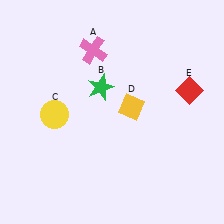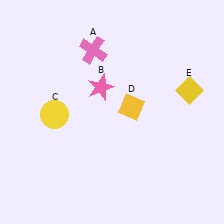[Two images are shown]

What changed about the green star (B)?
In Image 1, B is green. In Image 2, it changed to pink.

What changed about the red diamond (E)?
In Image 1, E is red. In Image 2, it changed to yellow.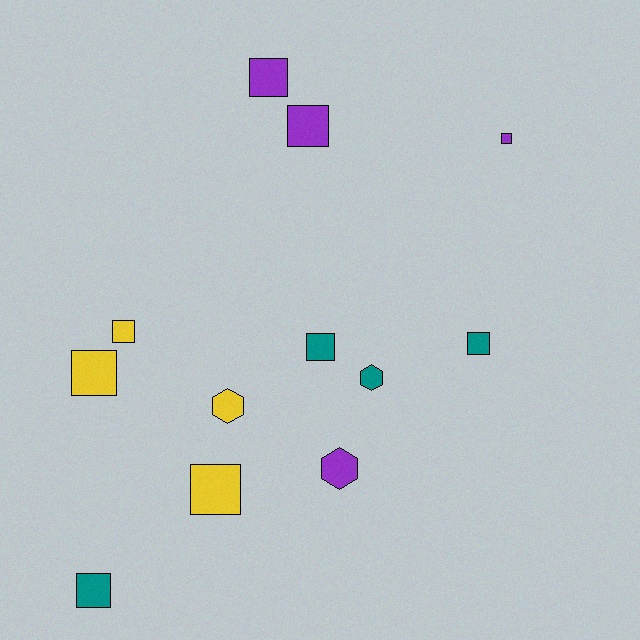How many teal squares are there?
There are 3 teal squares.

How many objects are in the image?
There are 12 objects.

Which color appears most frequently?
Purple, with 4 objects.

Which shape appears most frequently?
Square, with 9 objects.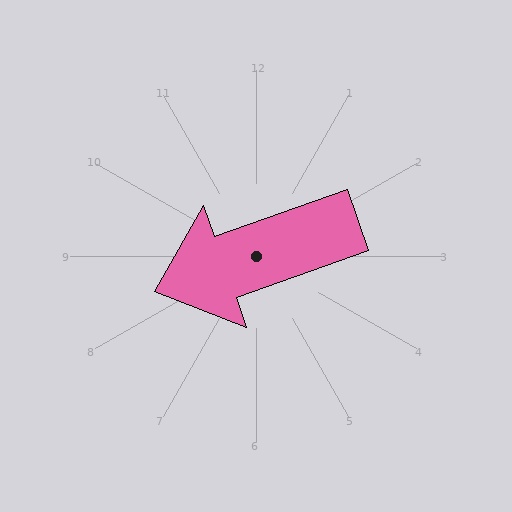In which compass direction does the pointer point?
West.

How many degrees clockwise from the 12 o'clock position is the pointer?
Approximately 251 degrees.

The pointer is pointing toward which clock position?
Roughly 8 o'clock.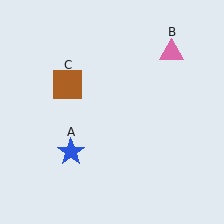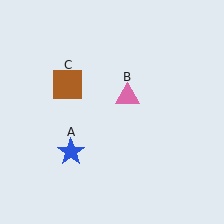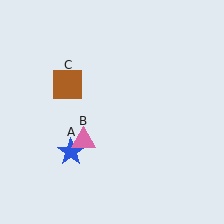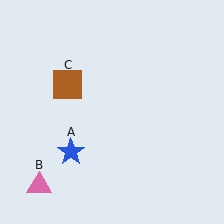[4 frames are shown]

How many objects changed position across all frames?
1 object changed position: pink triangle (object B).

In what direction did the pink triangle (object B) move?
The pink triangle (object B) moved down and to the left.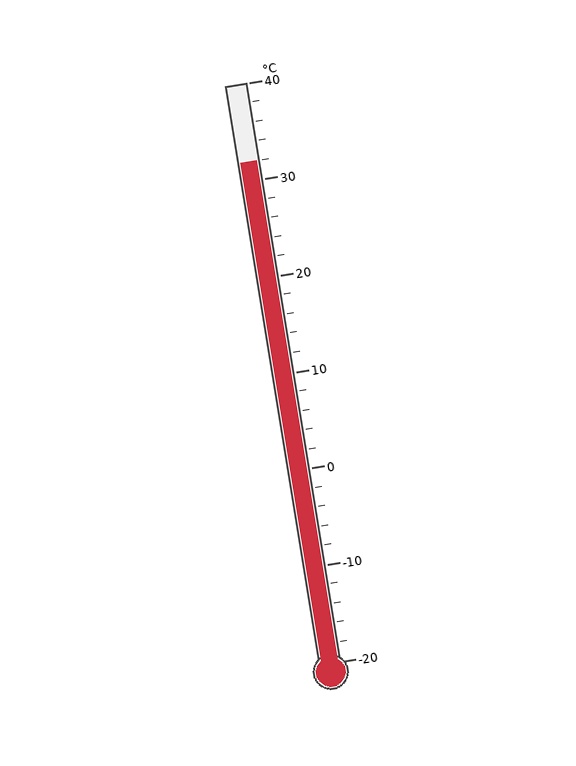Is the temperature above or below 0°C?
The temperature is above 0°C.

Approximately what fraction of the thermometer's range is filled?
The thermometer is filled to approximately 85% of its range.